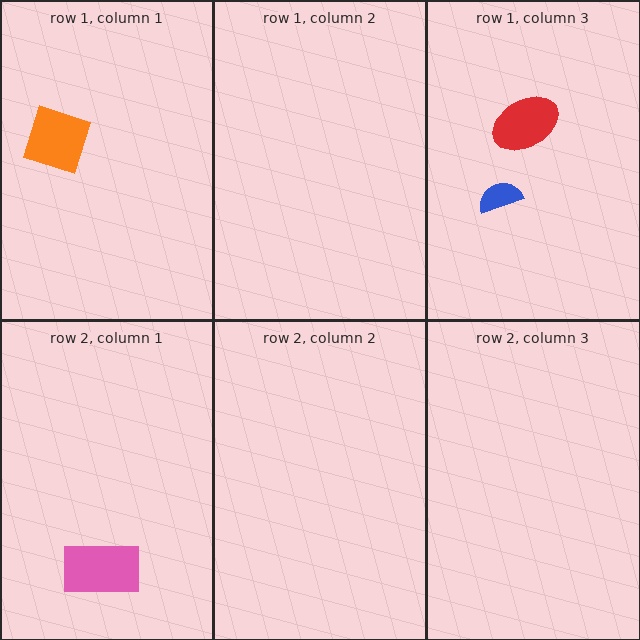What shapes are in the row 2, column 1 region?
The pink rectangle.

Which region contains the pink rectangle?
The row 2, column 1 region.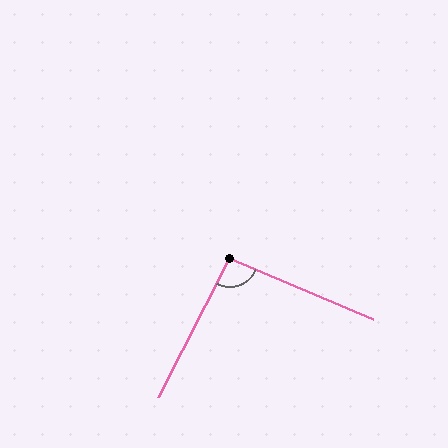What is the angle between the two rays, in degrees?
Approximately 94 degrees.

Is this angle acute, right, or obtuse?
It is approximately a right angle.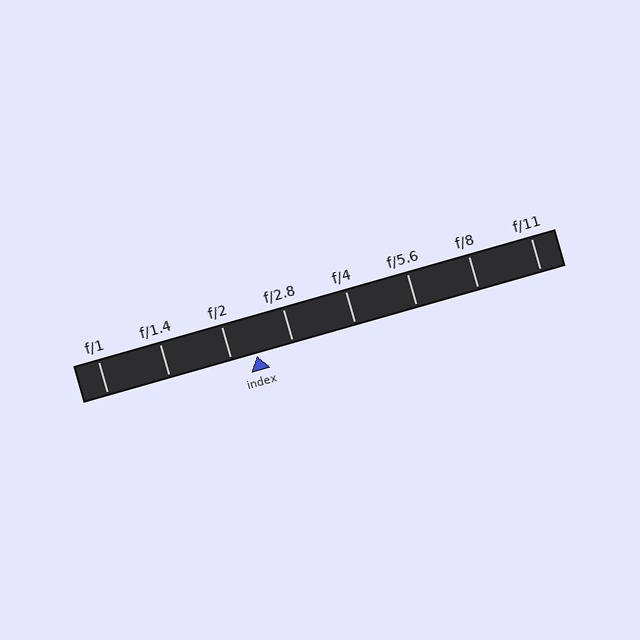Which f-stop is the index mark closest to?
The index mark is closest to f/2.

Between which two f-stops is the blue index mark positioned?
The index mark is between f/2 and f/2.8.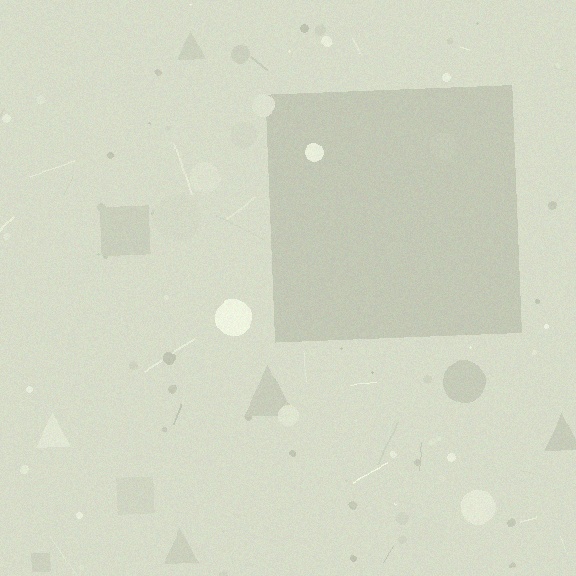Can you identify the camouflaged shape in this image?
The camouflaged shape is a square.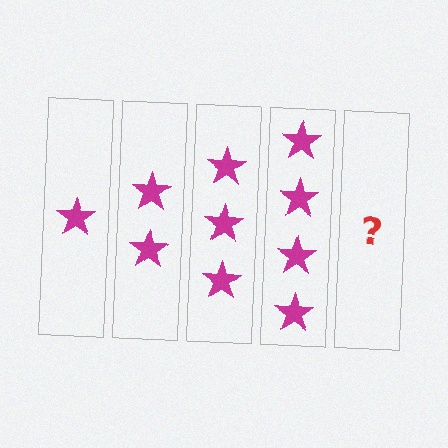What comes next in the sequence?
The next element should be 5 stars.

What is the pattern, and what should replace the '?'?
The pattern is that each step adds one more star. The '?' should be 5 stars.